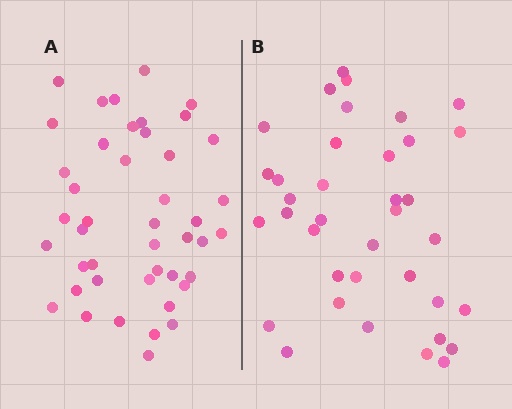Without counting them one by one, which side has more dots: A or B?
Region A (the left region) has more dots.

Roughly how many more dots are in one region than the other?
Region A has roughly 8 or so more dots than region B.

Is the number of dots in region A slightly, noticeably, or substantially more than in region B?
Region A has only slightly more — the two regions are fairly close. The ratio is roughly 1.2 to 1.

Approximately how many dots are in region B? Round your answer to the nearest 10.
About 40 dots. (The exact count is 37, which rounds to 40.)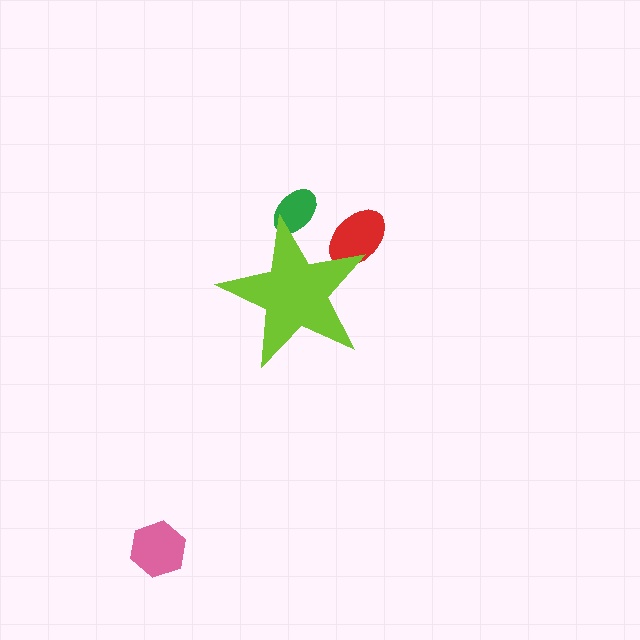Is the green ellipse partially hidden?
Yes, the green ellipse is partially hidden behind the lime star.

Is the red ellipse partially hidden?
Yes, the red ellipse is partially hidden behind the lime star.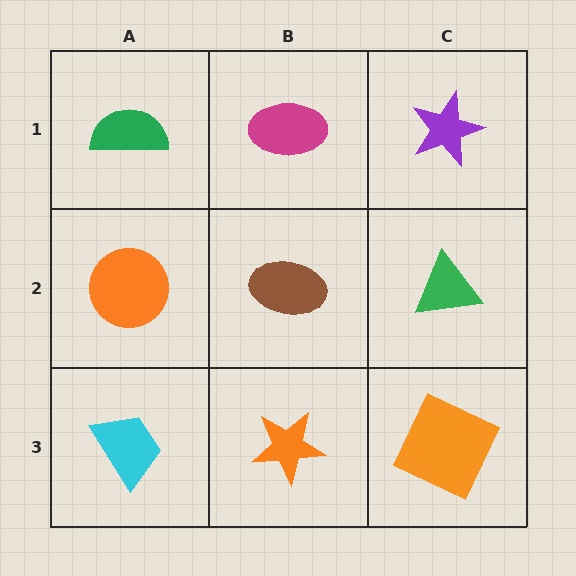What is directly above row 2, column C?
A purple star.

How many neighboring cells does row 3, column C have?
2.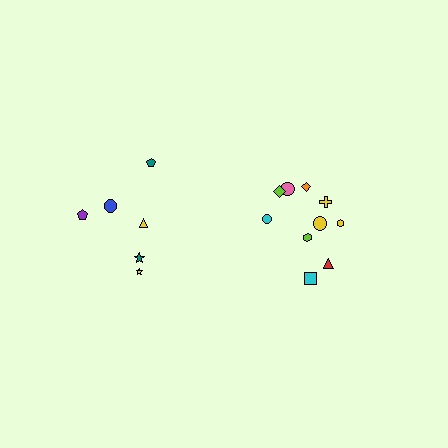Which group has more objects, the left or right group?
The right group.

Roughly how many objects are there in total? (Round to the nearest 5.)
Roughly 15 objects in total.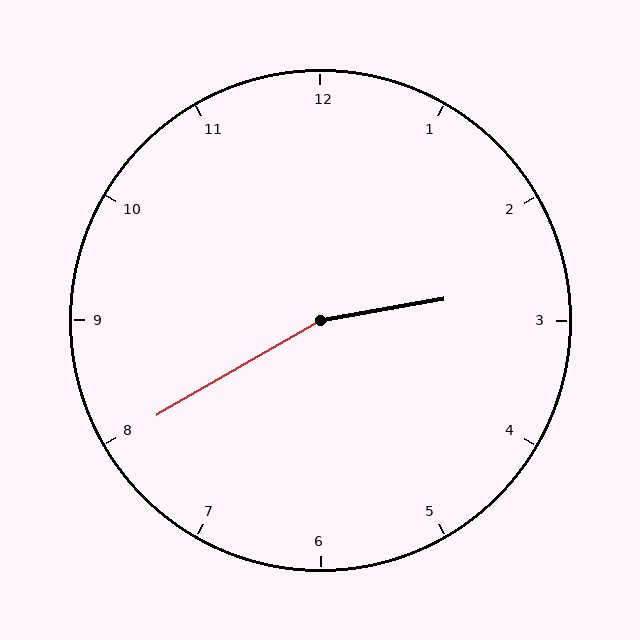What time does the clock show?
2:40.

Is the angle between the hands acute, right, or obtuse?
It is obtuse.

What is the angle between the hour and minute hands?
Approximately 160 degrees.